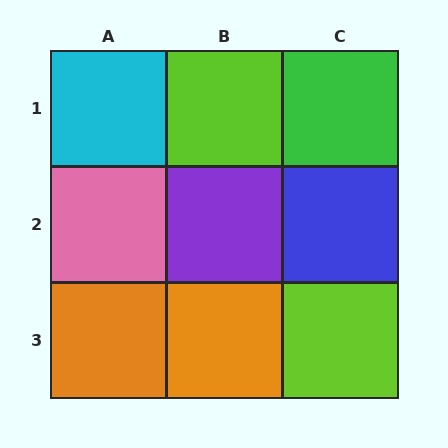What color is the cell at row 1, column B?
Lime.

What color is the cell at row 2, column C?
Blue.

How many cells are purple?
1 cell is purple.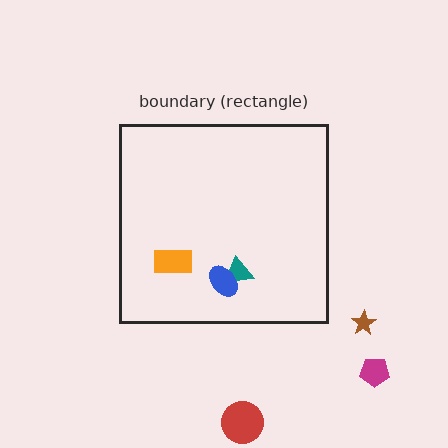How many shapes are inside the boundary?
3 inside, 3 outside.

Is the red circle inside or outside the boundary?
Outside.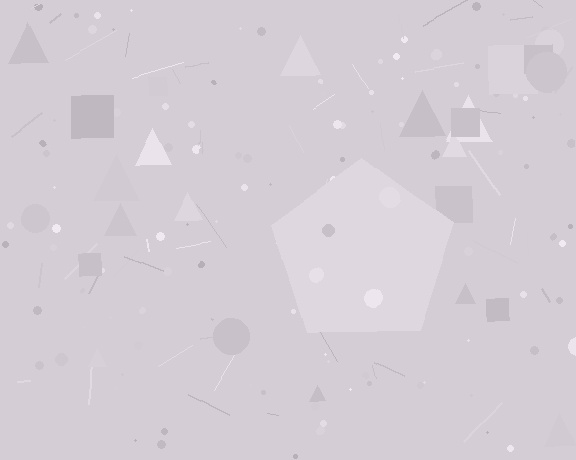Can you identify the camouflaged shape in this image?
The camouflaged shape is a pentagon.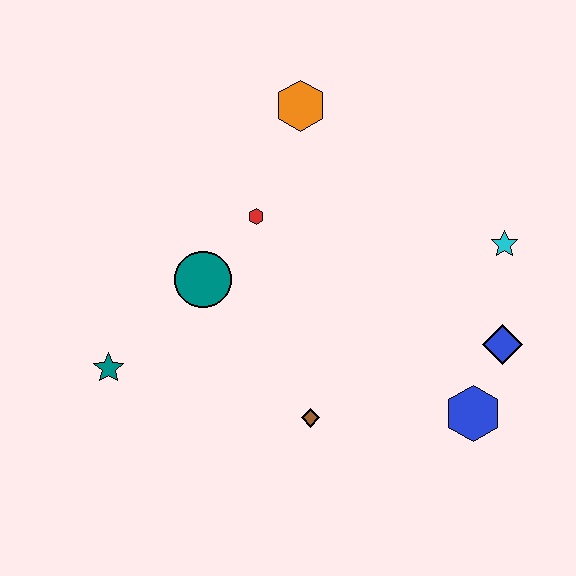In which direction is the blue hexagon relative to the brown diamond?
The blue hexagon is to the right of the brown diamond.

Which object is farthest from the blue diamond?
The teal star is farthest from the blue diamond.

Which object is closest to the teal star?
The teal circle is closest to the teal star.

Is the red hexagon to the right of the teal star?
Yes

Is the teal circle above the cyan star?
No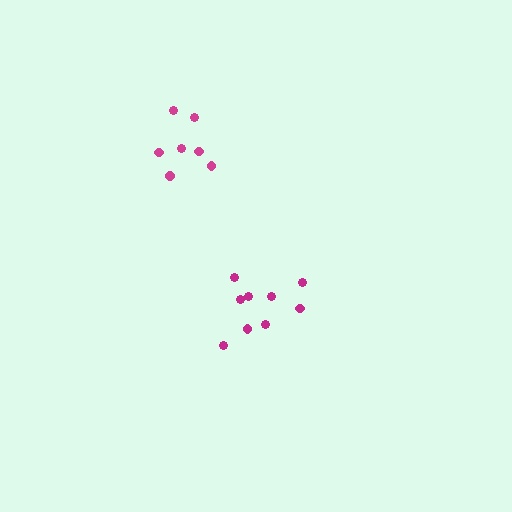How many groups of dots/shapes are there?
There are 2 groups.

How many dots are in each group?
Group 1: 7 dots, Group 2: 9 dots (16 total).